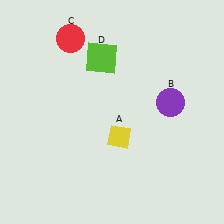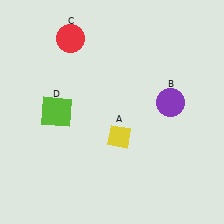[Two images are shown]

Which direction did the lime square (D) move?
The lime square (D) moved down.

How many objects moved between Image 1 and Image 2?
1 object moved between the two images.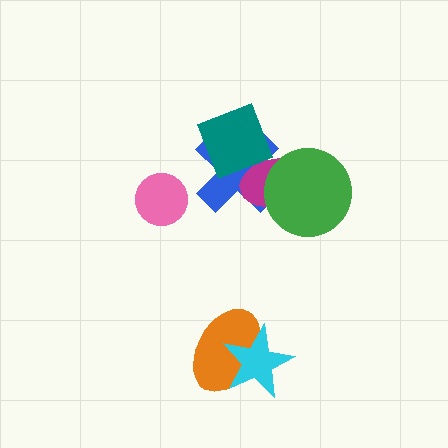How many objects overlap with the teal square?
2 objects overlap with the teal square.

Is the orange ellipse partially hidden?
Yes, it is partially covered by another shape.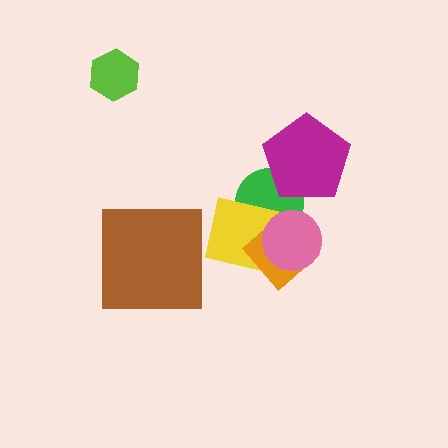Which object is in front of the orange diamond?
The pink circle is in front of the orange diamond.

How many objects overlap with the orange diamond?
3 objects overlap with the orange diamond.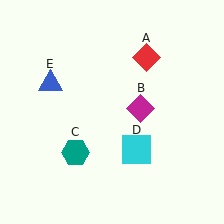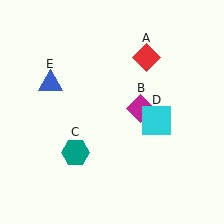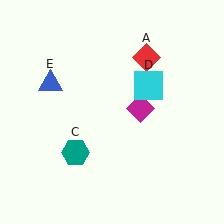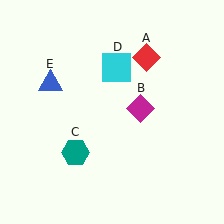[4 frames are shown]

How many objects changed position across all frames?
1 object changed position: cyan square (object D).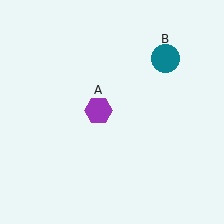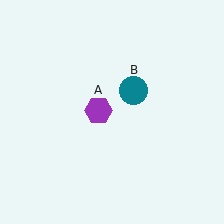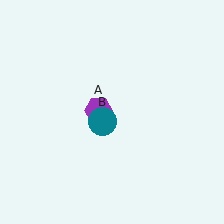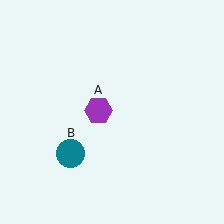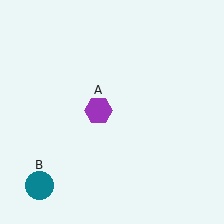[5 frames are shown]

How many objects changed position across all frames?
1 object changed position: teal circle (object B).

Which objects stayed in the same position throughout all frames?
Purple hexagon (object A) remained stationary.